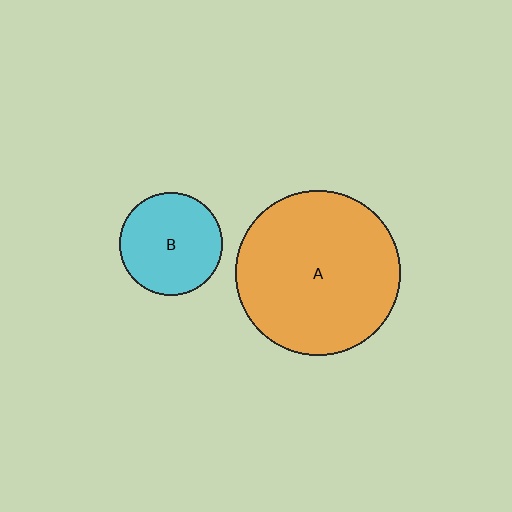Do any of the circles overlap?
No, none of the circles overlap.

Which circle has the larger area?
Circle A (orange).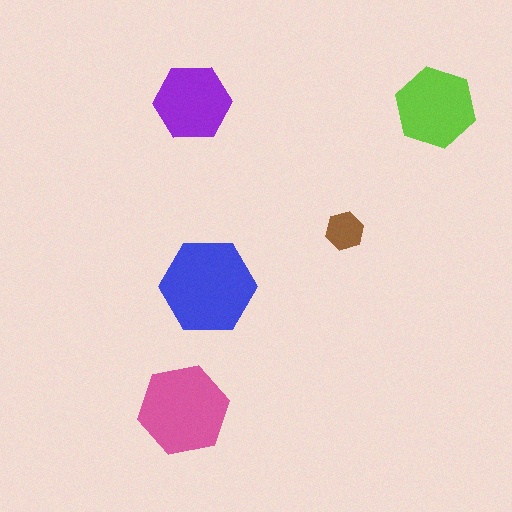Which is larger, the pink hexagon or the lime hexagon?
The pink one.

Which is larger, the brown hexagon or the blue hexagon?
The blue one.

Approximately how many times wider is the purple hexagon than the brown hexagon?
About 2 times wider.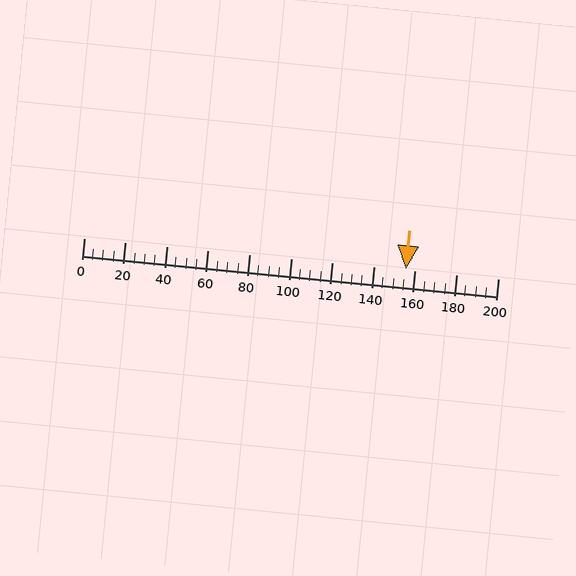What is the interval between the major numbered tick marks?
The major tick marks are spaced 20 units apart.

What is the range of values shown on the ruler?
The ruler shows values from 0 to 200.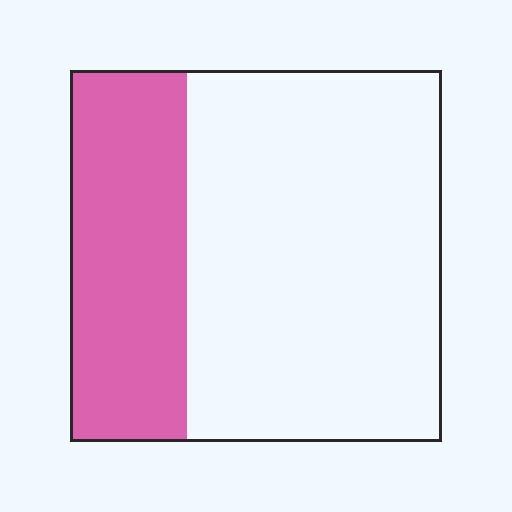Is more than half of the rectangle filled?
No.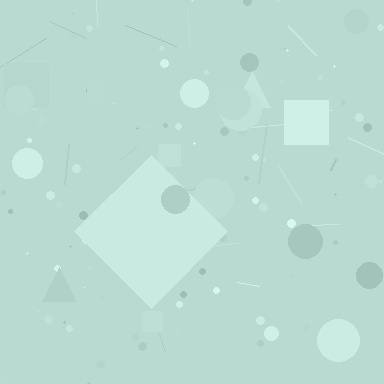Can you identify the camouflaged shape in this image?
The camouflaged shape is a diamond.